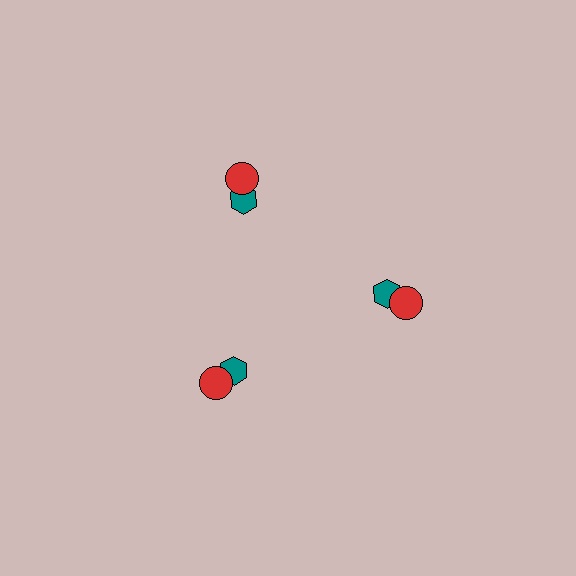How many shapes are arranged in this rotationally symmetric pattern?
There are 6 shapes, arranged in 3 groups of 2.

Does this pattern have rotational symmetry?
Yes, this pattern has 3-fold rotational symmetry. It looks the same after rotating 120 degrees around the center.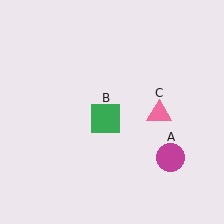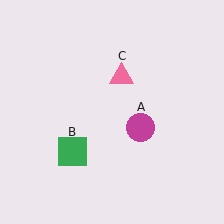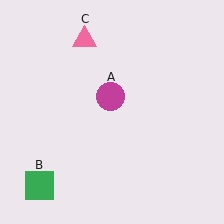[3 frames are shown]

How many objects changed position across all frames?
3 objects changed position: magenta circle (object A), green square (object B), pink triangle (object C).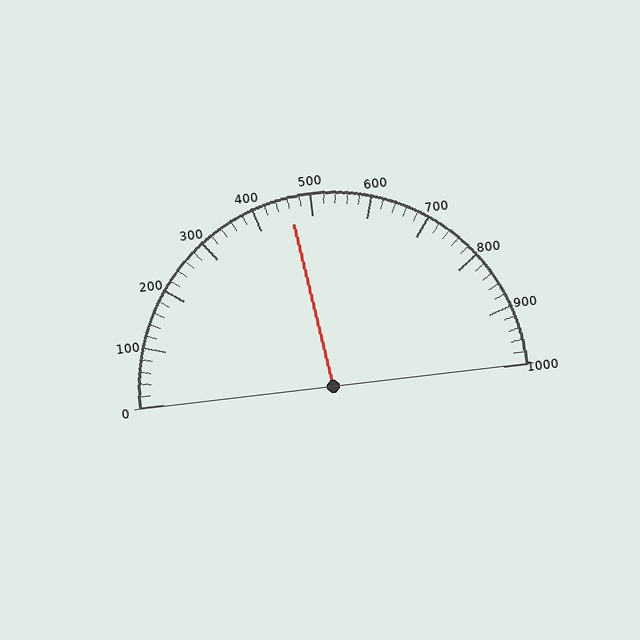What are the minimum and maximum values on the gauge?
The gauge ranges from 0 to 1000.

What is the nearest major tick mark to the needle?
The nearest major tick mark is 500.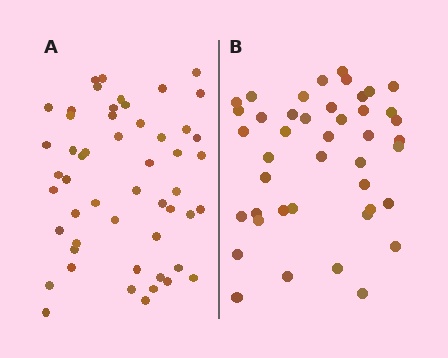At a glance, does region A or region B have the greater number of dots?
Region A (the left region) has more dots.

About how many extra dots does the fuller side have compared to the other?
Region A has roughly 8 or so more dots than region B.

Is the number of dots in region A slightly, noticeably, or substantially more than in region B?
Region A has only slightly more — the two regions are fairly close. The ratio is roughly 1.2 to 1.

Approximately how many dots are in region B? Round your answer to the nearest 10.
About 40 dots. (The exact count is 43, which rounds to 40.)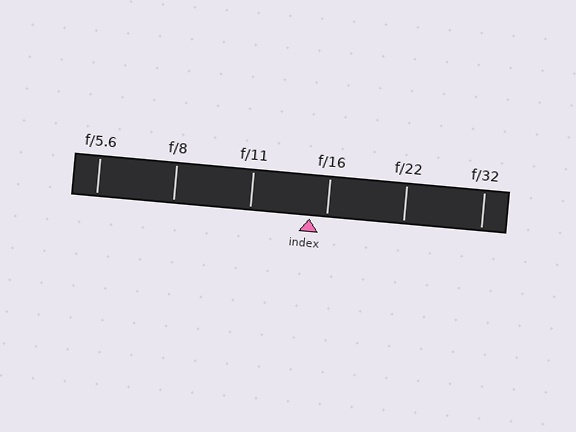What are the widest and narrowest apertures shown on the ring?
The widest aperture shown is f/5.6 and the narrowest is f/32.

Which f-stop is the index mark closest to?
The index mark is closest to f/16.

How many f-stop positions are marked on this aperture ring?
There are 6 f-stop positions marked.